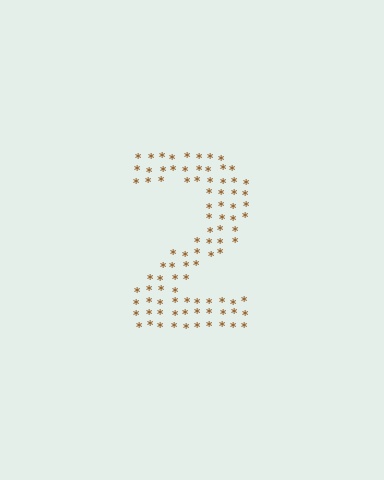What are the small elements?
The small elements are asterisks.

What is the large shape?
The large shape is the digit 2.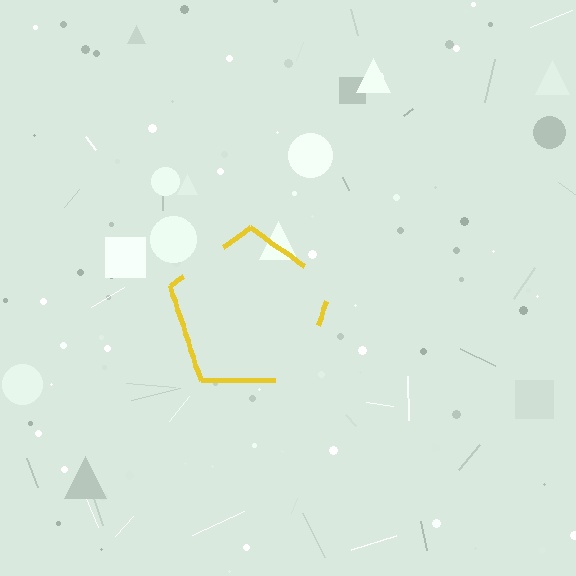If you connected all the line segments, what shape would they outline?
They would outline a pentagon.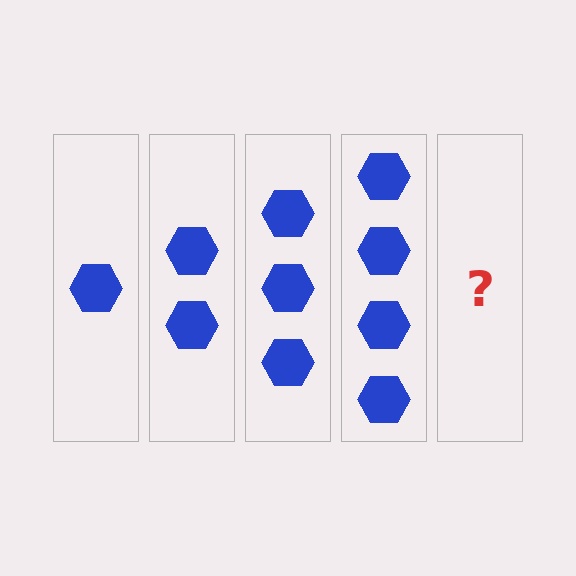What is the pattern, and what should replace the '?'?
The pattern is that each step adds one more hexagon. The '?' should be 5 hexagons.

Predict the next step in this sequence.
The next step is 5 hexagons.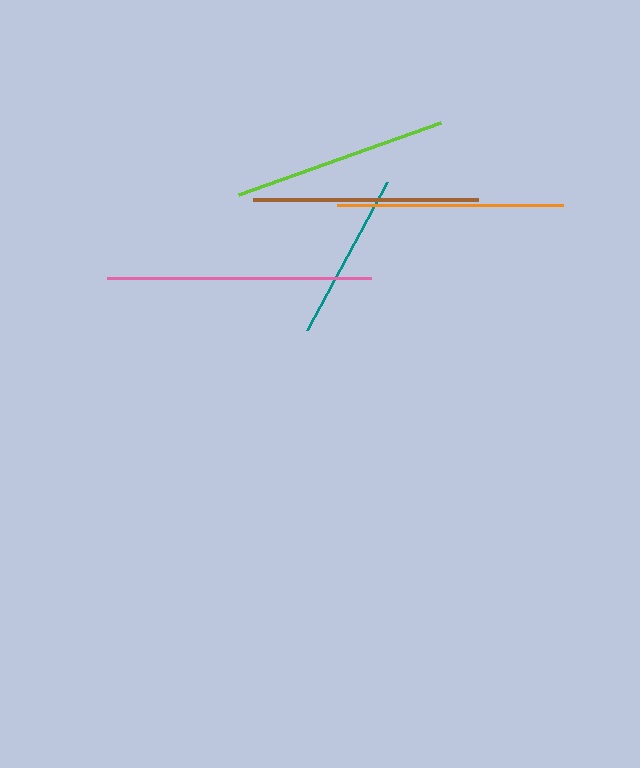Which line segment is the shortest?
The teal line is the shortest at approximately 168 pixels.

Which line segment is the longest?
The pink line is the longest at approximately 264 pixels.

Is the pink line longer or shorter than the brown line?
The pink line is longer than the brown line.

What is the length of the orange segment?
The orange segment is approximately 226 pixels long.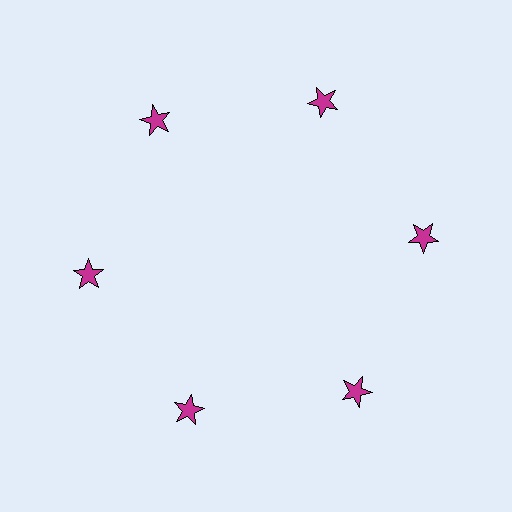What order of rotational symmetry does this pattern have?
This pattern has 6-fold rotational symmetry.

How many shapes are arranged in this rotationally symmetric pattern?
There are 6 shapes, arranged in 6 groups of 1.